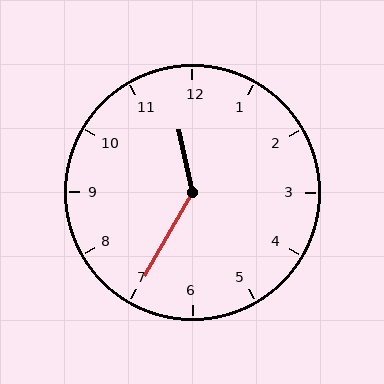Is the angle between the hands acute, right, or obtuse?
It is obtuse.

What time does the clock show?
11:35.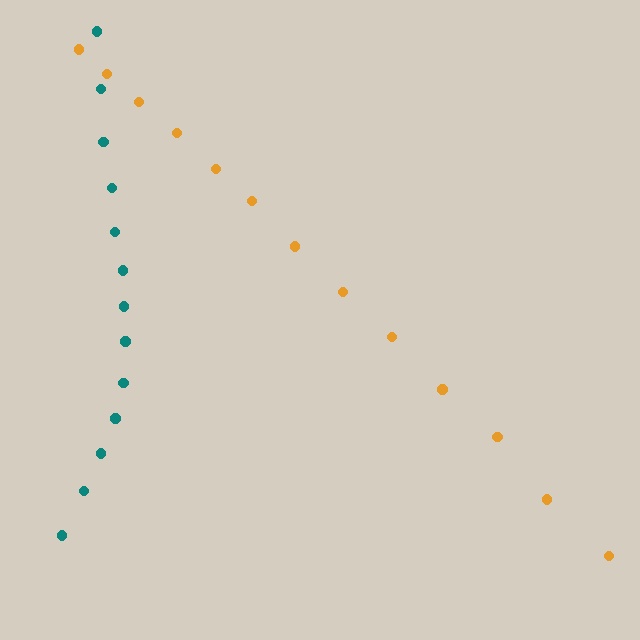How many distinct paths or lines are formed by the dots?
There are 2 distinct paths.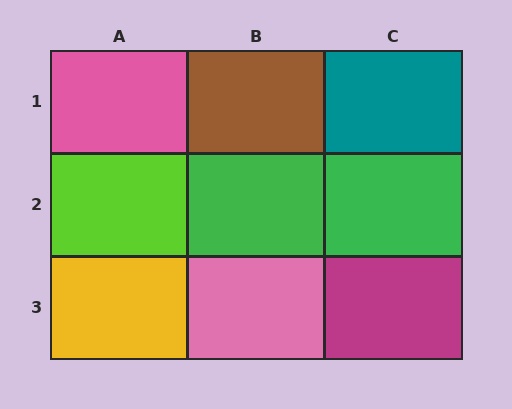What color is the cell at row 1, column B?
Brown.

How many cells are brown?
1 cell is brown.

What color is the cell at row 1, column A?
Pink.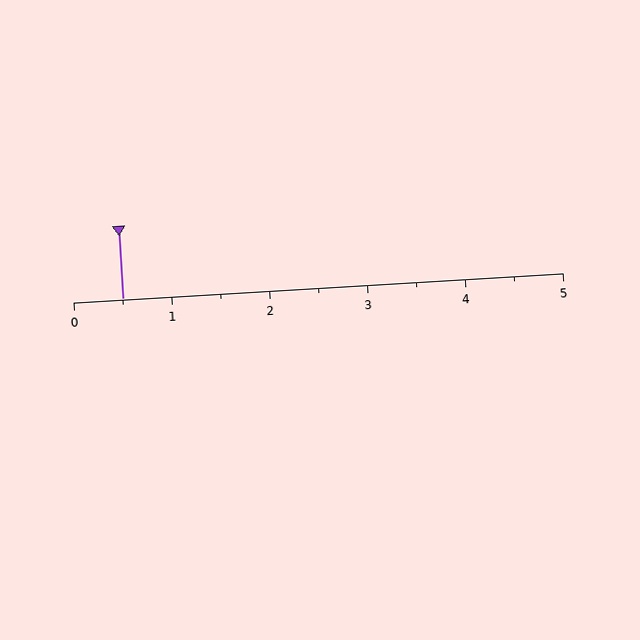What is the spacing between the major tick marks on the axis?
The major ticks are spaced 1 apart.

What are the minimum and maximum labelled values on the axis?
The axis runs from 0 to 5.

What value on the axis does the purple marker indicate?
The marker indicates approximately 0.5.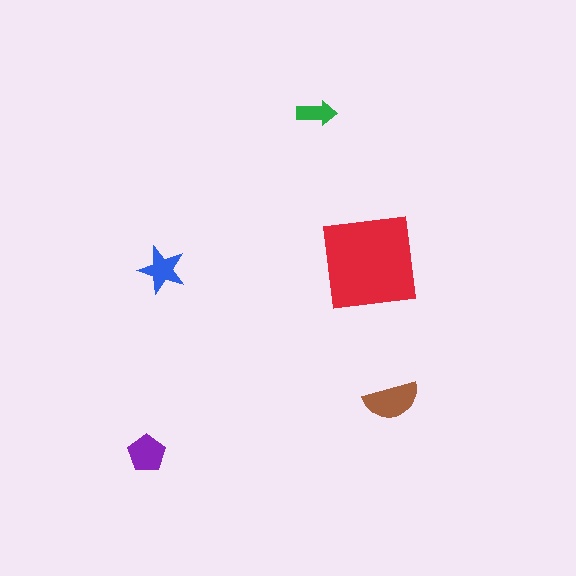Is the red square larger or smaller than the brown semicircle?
Larger.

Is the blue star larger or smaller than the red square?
Smaller.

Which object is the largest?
The red square.